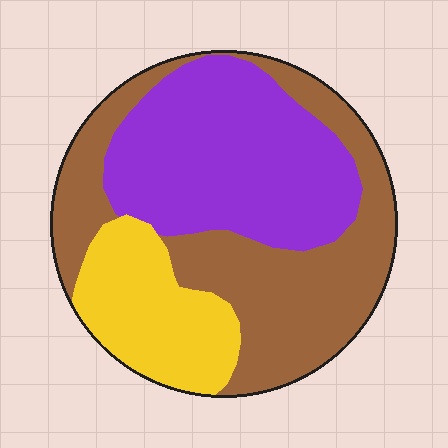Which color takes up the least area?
Yellow, at roughly 20%.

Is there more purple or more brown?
Brown.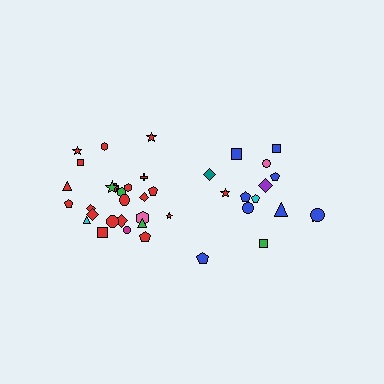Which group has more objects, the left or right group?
The left group.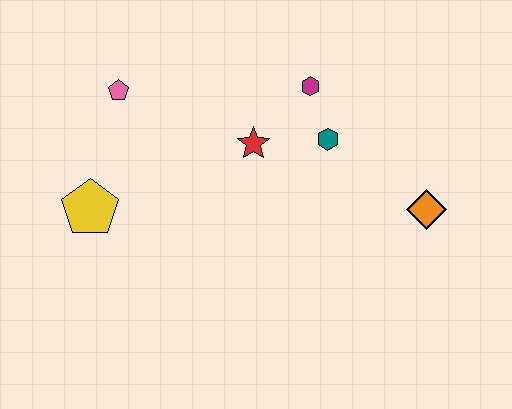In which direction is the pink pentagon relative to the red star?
The pink pentagon is to the left of the red star.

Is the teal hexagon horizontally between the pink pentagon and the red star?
No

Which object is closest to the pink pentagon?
The yellow pentagon is closest to the pink pentagon.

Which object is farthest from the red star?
The orange diamond is farthest from the red star.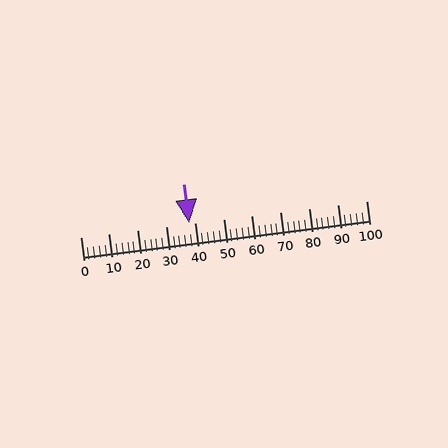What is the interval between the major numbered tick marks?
The major tick marks are spaced 10 units apart.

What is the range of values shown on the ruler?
The ruler shows values from 0 to 100.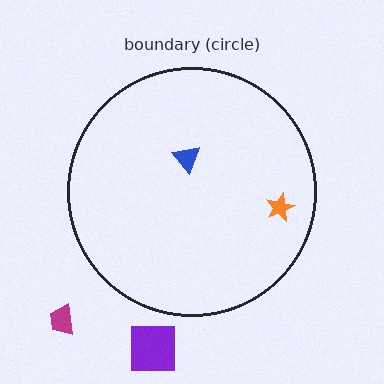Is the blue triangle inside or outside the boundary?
Inside.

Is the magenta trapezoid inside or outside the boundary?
Outside.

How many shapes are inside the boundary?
2 inside, 2 outside.